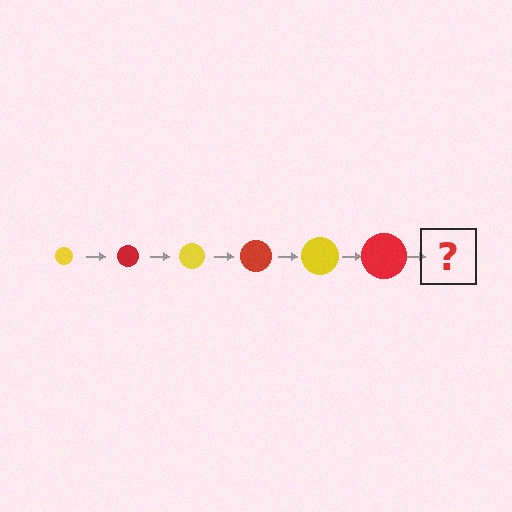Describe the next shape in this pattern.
It should be a yellow circle, larger than the previous one.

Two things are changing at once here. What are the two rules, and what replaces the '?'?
The two rules are that the circle grows larger each step and the color cycles through yellow and red. The '?' should be a yellow circle, larger than the previous one.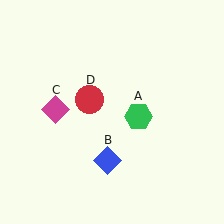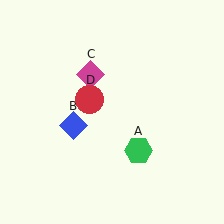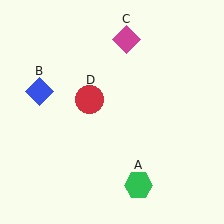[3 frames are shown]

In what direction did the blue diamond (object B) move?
The blue diamond (object B) moved up and to the left.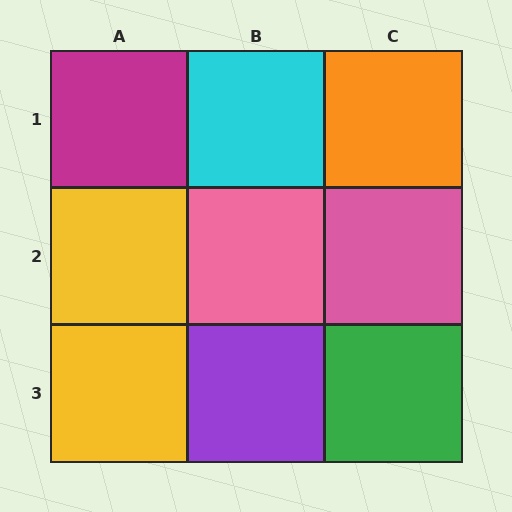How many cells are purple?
1 cell is purple.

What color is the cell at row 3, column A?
Yellow.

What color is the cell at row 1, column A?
Magenta.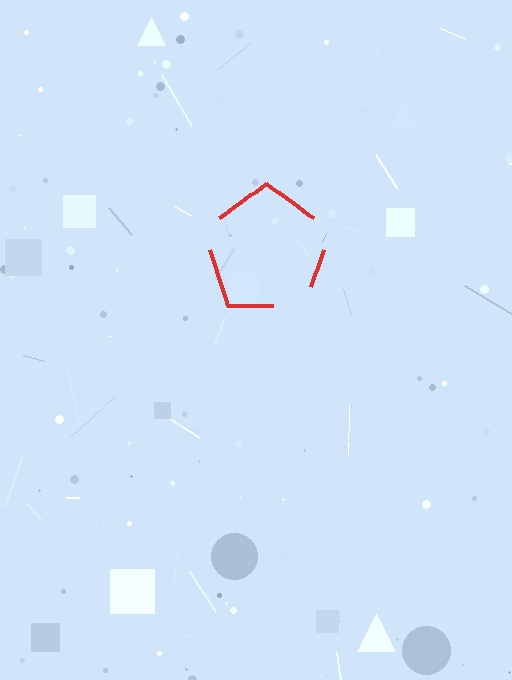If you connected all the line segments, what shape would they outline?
They would outline a pentagon.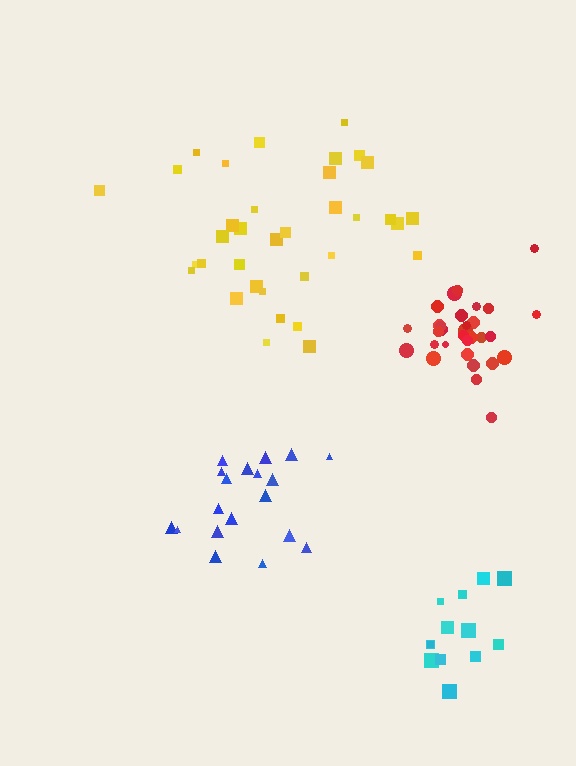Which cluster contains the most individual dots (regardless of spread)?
Yellow (35).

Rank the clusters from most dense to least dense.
red, cyan, yellow, blue.